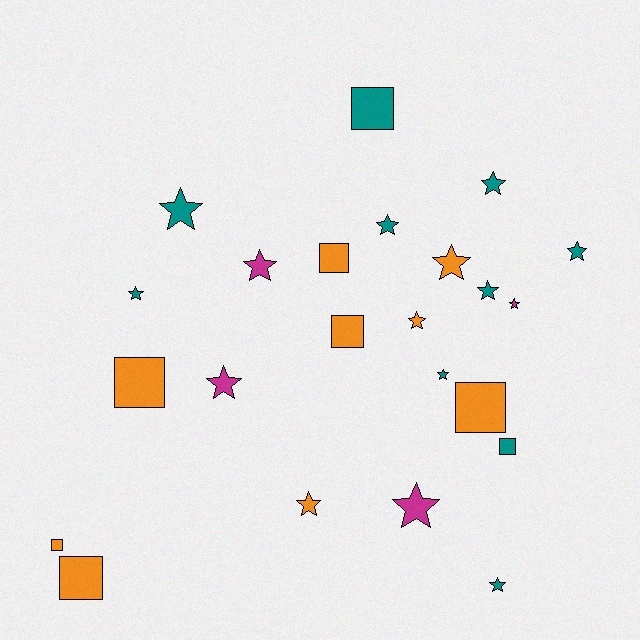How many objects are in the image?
There are 23 objects.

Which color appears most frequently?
Teal, with 10 objects.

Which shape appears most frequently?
Star, with 15 objects.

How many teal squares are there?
There are 2 teal squares.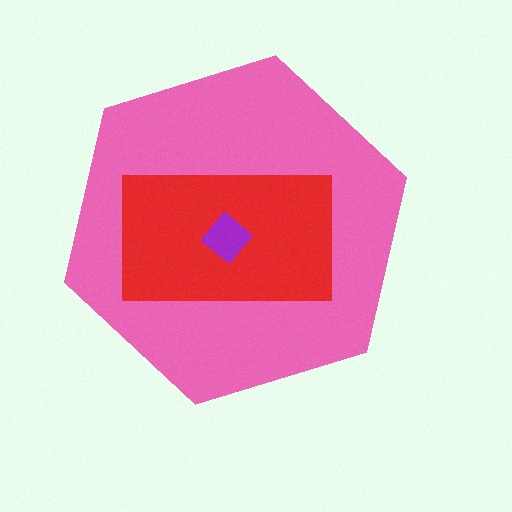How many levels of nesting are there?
3.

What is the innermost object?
The purple diamond.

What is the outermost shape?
The pink hexagon.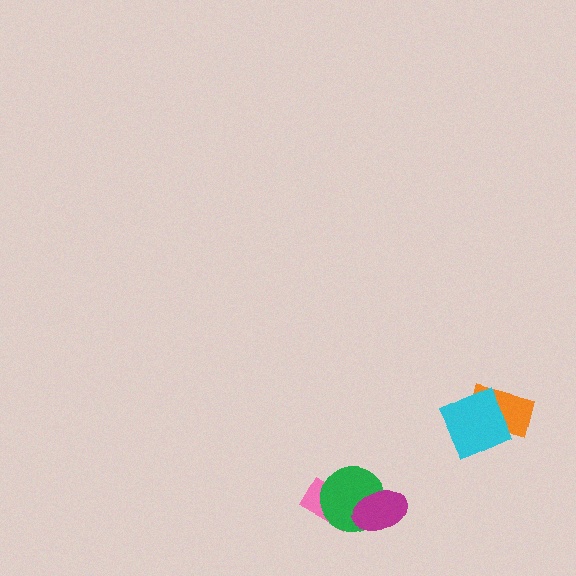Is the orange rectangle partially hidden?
Yes, it is partially covered by another shape.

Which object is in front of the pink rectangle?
The green circle is in front of the pink rectangle.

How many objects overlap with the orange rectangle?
1 object overlaps with the orange rectangle.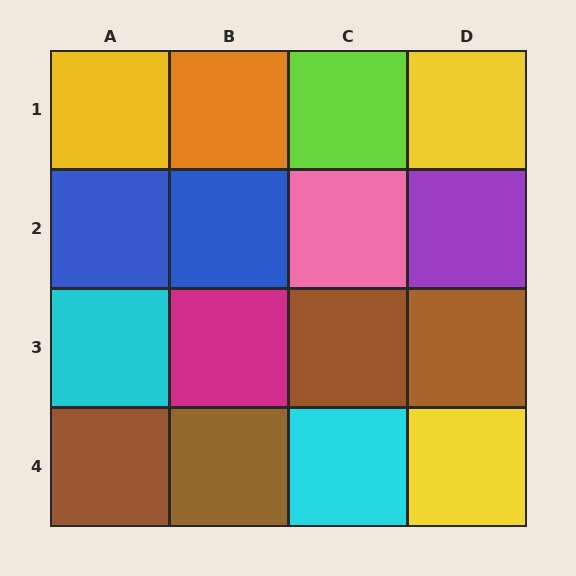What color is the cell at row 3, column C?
Brown.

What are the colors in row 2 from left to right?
Blue, blue, pink, purple.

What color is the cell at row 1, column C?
Lime.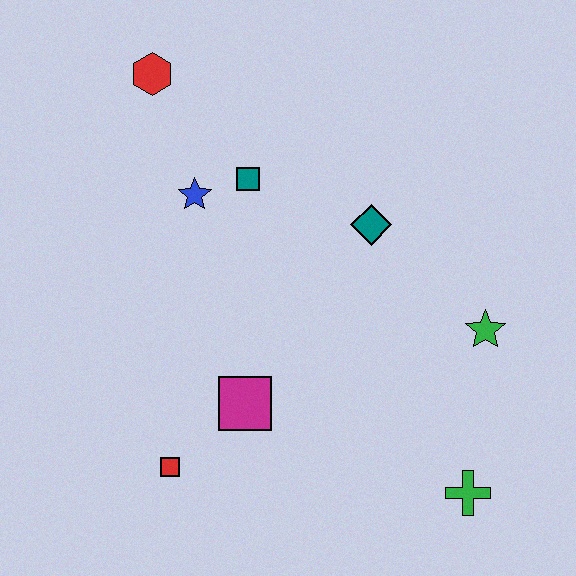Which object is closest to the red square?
The magenta square is closest to the red square.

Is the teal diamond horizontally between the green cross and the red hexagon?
Yes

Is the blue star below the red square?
No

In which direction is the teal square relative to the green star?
The teal square is to the left of the green star.